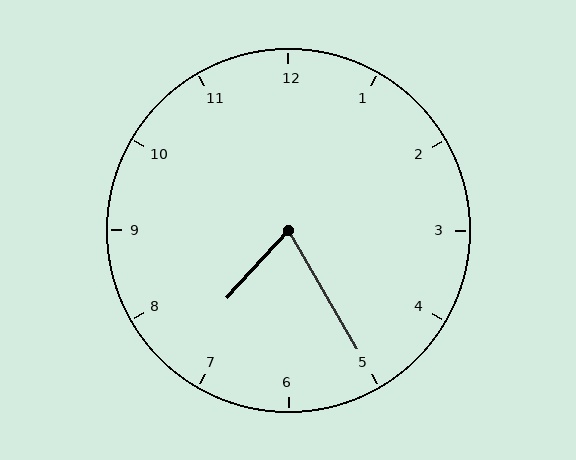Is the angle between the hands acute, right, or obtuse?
It is acute.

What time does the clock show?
7:25.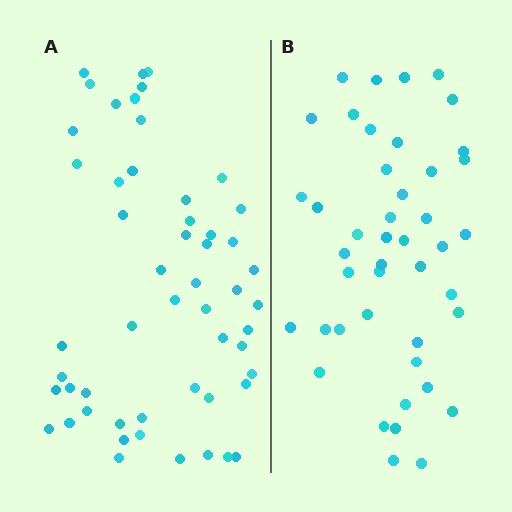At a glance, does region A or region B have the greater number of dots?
Region A (the left region) has more dots.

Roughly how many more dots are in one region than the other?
Region A has roughly 8 or so more dots than region B.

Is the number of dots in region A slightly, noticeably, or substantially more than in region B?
Region A has only slightly more — the two regions are fairly close. The ratio is roughly 1.2 to 1.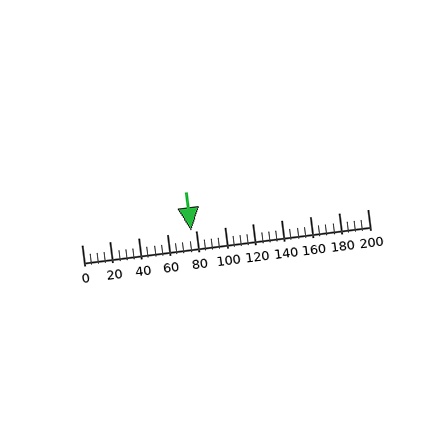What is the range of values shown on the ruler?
The ruler shows values from 0 to 200.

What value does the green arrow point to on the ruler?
The green arrow points to approximately 76.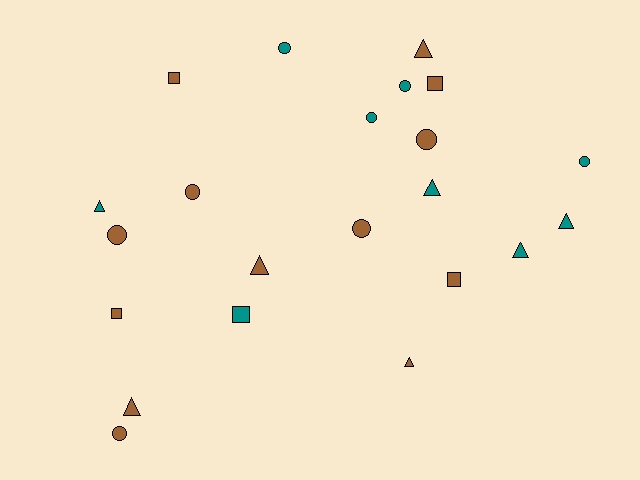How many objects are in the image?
There are 22 objects.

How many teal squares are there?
There is 1 teal square.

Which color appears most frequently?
Brown, with 13 objects.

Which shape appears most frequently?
Circle, with 9 objects.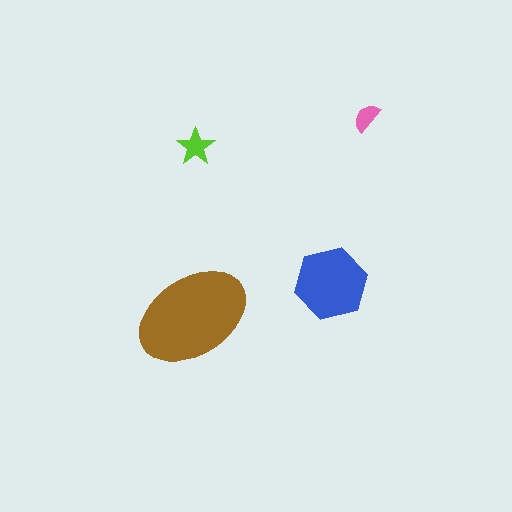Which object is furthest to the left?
The brown ellipse is leftmost.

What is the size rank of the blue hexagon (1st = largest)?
2nd.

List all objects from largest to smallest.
The brown ellipse, the blue hexagon, the lime star, the pink semicircle.